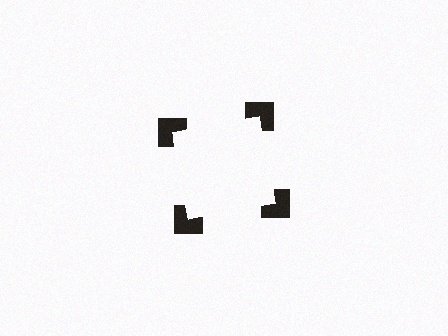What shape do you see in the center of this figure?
An illusory square — its edges are inferred from the aligned wedge cuts in the notched squares, not physically drawn.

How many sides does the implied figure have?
4 sides.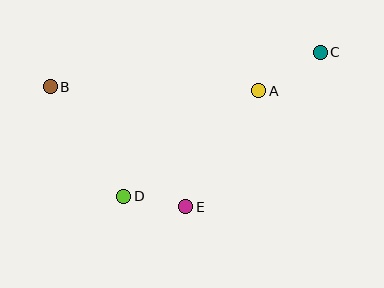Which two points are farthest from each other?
Points B and C are farthest from each other.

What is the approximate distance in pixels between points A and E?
The distance between A and E is approximately 137 pixels.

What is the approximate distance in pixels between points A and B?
The distance between A and B is approximately 209 pixels.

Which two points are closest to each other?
Points D and E are closest to each other.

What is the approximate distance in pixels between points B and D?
The distance between B and D is approximately 132 pixels.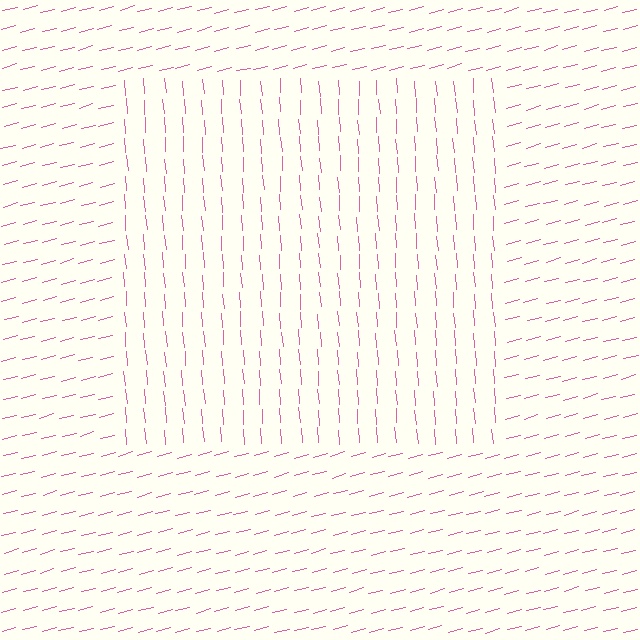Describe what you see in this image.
The image is filled with small pink line segments. A rectangle region in the image has lines oriented differently from the surrounding lines, creating a visible texture boundary.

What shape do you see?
I see a rectangle.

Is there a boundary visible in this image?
Yes, there is a texture boundary formed by a change in line orientation.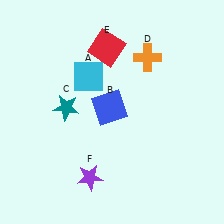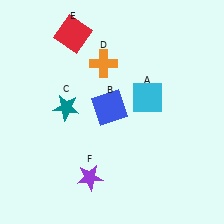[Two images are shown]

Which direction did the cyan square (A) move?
The cyan square (A) moved right.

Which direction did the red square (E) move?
The red square (E) moved left.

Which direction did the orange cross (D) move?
The orange cross (D) moved left.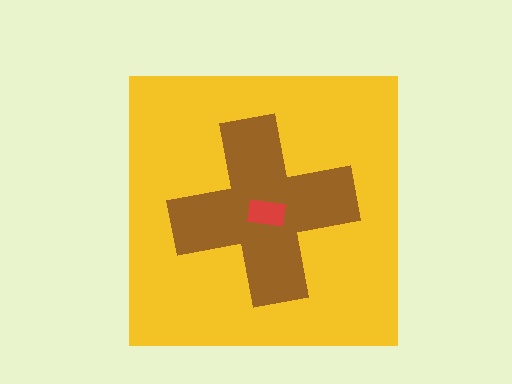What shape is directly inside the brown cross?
The red rectangle.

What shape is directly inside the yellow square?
The brown cross.